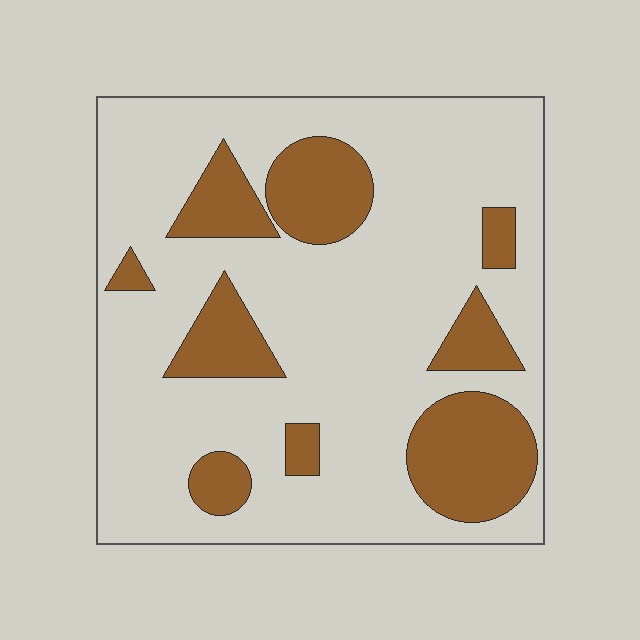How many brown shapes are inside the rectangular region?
9.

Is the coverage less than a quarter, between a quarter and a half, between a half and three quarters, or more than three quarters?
Less than a quarter.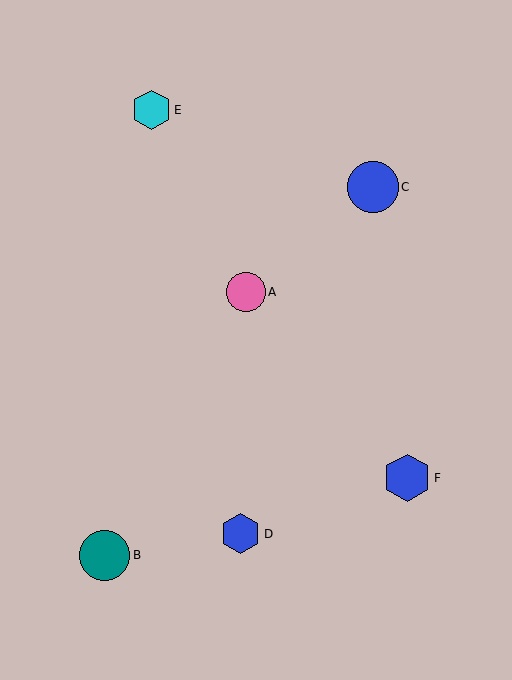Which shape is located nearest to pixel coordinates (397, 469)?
The blue hexagon (labeled F) at (407, 478) is nearest to that location.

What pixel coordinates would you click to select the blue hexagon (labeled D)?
Click at (241, 534) to select the blue hexagon D.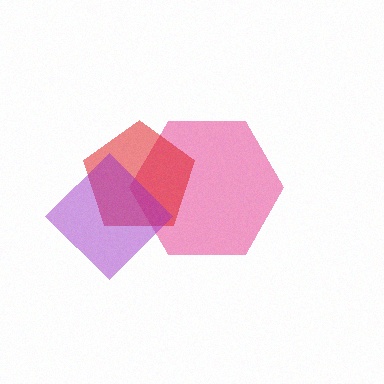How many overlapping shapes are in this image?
There are 3 overlapping shapes in the image.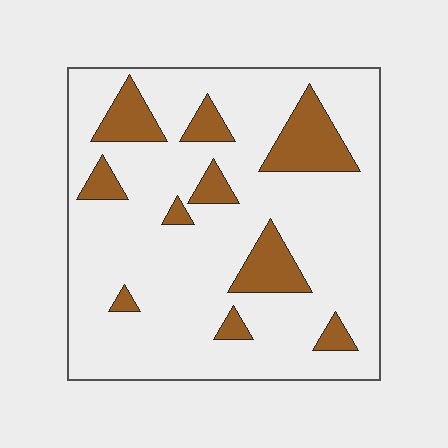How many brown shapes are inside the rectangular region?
10.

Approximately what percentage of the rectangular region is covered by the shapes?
Approximately 15%.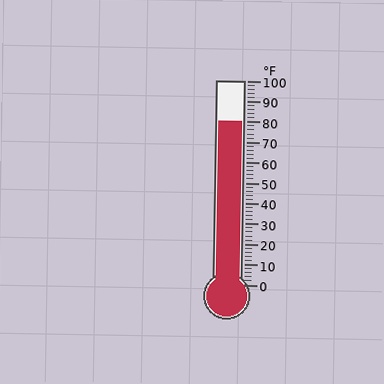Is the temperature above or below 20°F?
The temperature is above 20°F.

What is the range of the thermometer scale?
The thermometer scale ranges from 0°F to 100°F.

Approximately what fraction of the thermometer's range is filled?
The thermometer is filled to approximately 80% of its range.